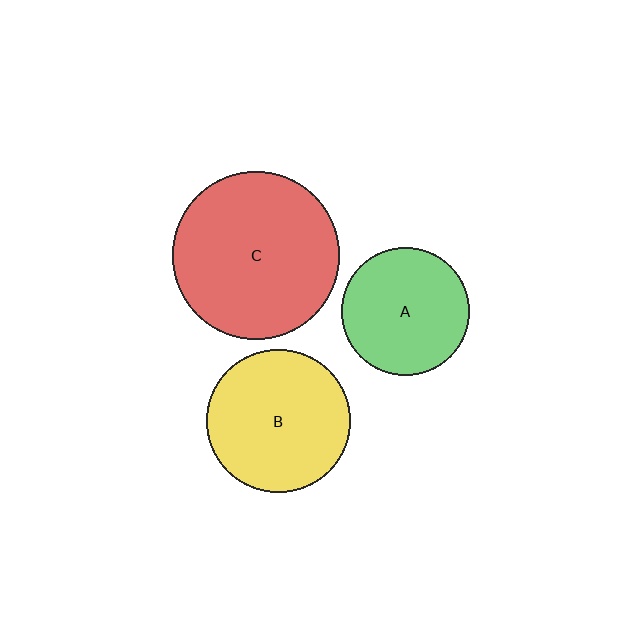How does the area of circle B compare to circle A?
Approximately 1.2 times.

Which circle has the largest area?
Circle C (red).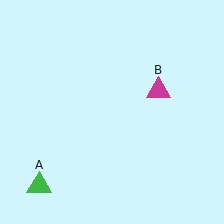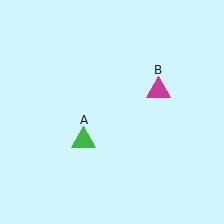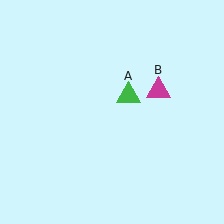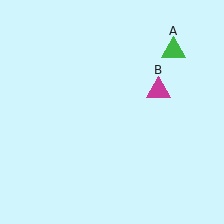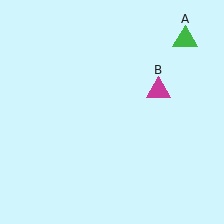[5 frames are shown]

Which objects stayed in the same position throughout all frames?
Magenta triangle (object B) remained stationary.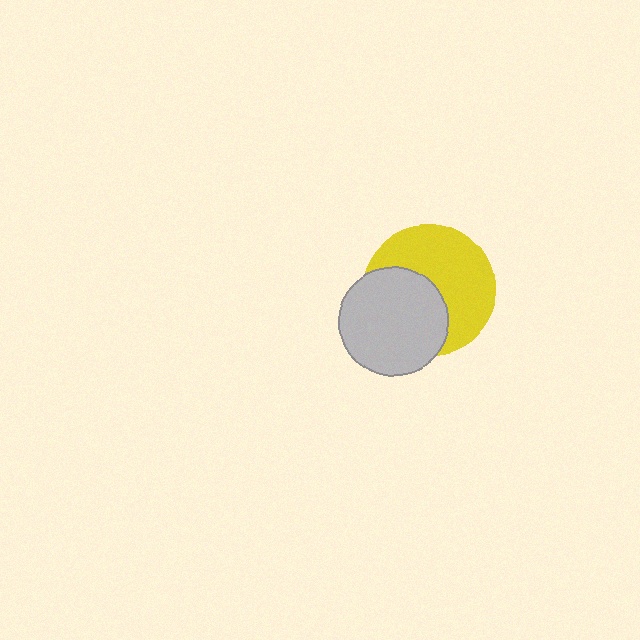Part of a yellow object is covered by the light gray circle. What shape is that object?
It is a circle.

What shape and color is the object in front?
The object in front is a light gray circle.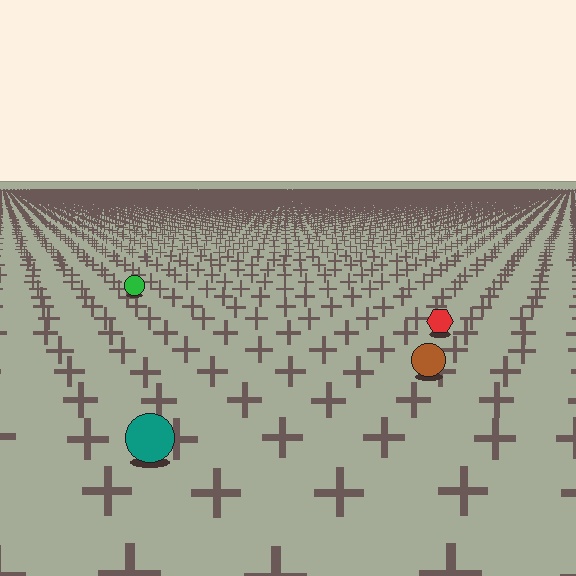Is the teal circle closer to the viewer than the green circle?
Yes. The teal circle is closer — you can tell from the texture gradient: the ground texture is coarser near it.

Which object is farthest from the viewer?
The green circle is farthest from the viewer. It appears smaller and the ground texture around it is denser.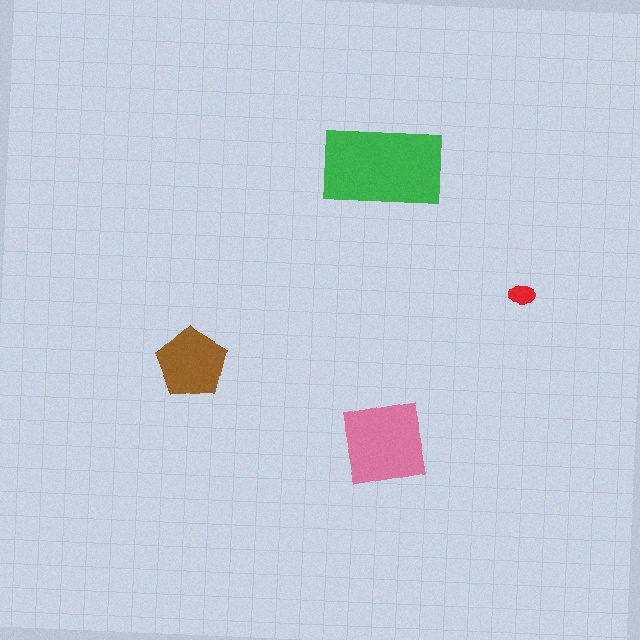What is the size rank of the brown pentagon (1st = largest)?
3rd.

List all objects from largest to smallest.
The green rectangle, the pink square, the brown pentagon, the red ellipse.